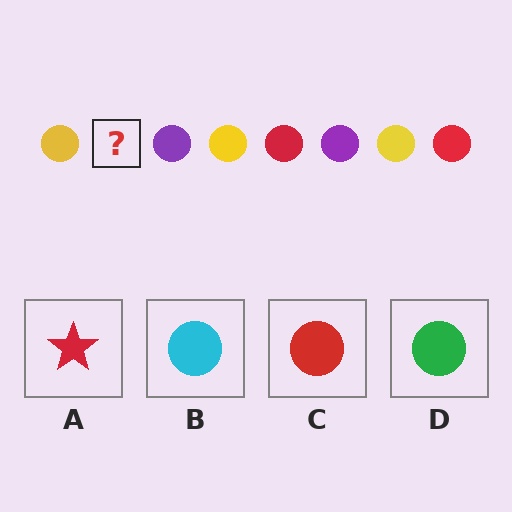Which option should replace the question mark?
Option C.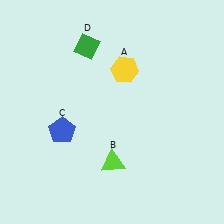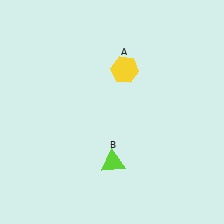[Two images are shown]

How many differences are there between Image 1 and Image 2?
There are 2 differences between the two images.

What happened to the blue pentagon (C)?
The blue pentagon (C) was removed in Image 2. It was in the bottom-left area of Image 1.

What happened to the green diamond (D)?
The green diamond (D) was removed in Image 2. It was in the top-left area of Image 1.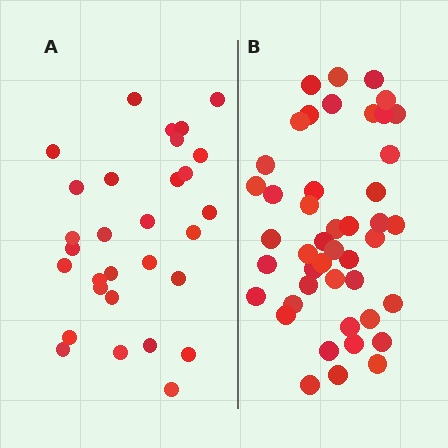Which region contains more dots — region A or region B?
Region B (the right region) has more dots.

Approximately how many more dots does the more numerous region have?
Region B has approximately 15 more dots than region A.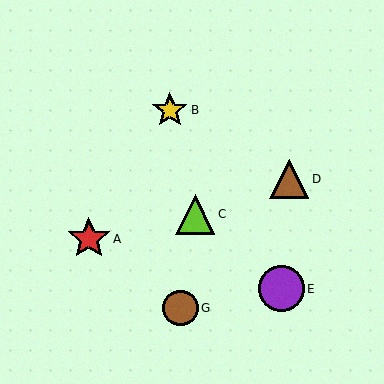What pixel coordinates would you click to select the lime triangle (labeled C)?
Click at (195, 214) to select the lime triangle C.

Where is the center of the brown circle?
The center of the brown circle is at (181, 308).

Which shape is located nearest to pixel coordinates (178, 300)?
The brown circle (labeled G) at (181, 308) is nearest to that location.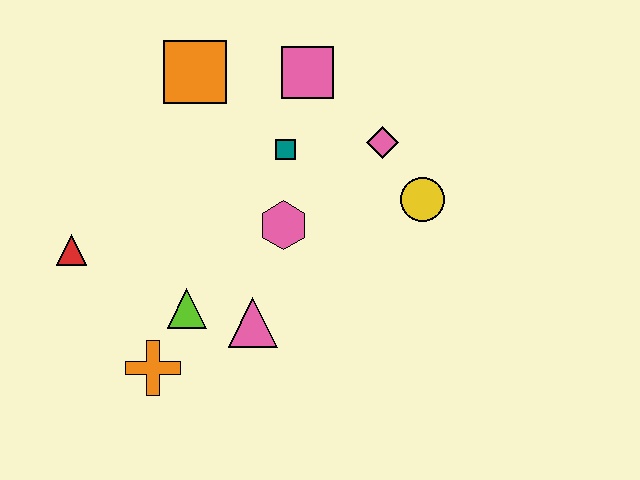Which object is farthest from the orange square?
The orange cross is farthest from the orange square.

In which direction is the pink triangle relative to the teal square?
The pink triangle is below the teal square.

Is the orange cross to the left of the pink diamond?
Yes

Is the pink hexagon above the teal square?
No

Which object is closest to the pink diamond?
The yellow circle is closest to the pink diamond.